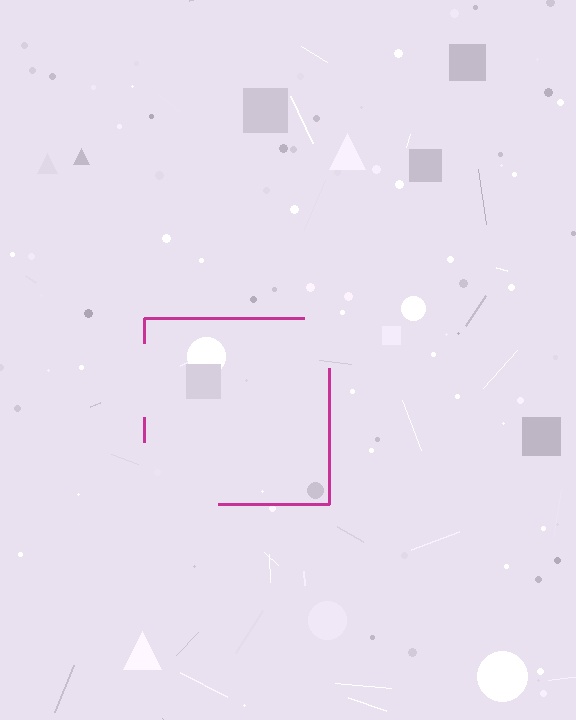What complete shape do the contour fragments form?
The contour fragments form a square.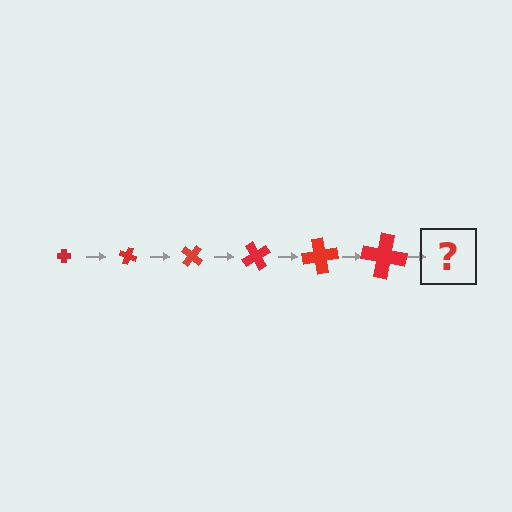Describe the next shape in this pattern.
It should be a cross, larger than the previous one and rotated 120 degrees from the start.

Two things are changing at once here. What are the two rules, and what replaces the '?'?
The two rules are that the cross grows larger each step and it rotates 20 degrees each step. The '?' should be a cross, larger than the previous one and rotated 120 degrees from the start.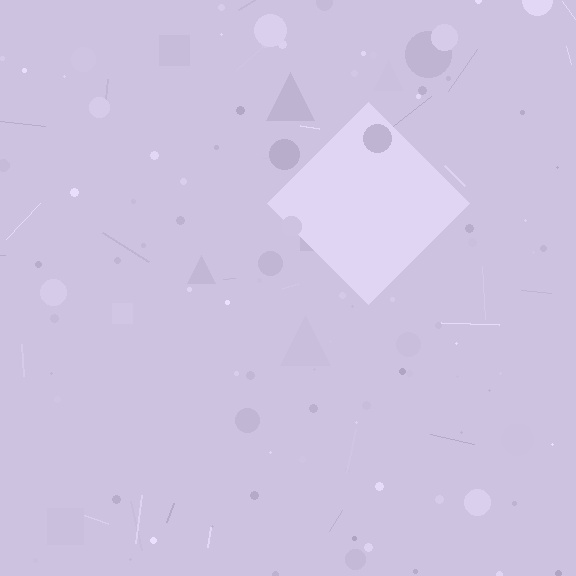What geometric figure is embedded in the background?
A diamond is embedded in the background.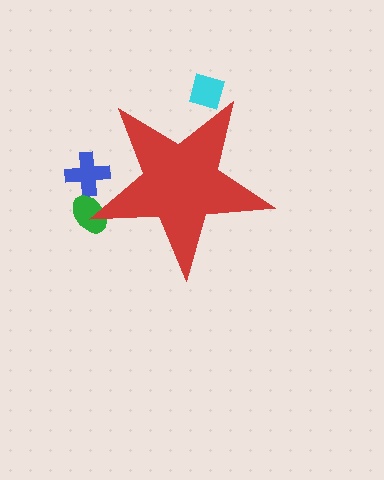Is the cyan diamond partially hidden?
Yes, the cyan diamond is partially hidden behind the red star.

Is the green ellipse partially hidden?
Yes, the green ellipse is partially hidden behind the red star.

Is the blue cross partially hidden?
Yes, the blue cross is partially hidden behind the red star.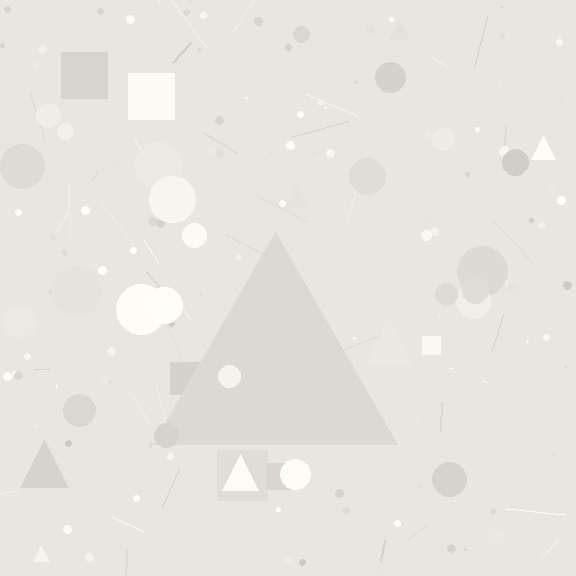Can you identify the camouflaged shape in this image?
The camouflaged shape is a triangle.